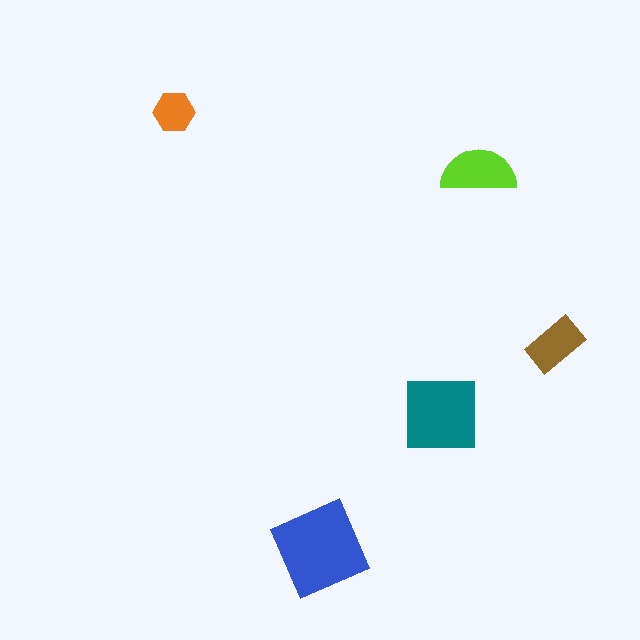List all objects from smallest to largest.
The orange hexagon, the brown rectangle, the lime semicircle, the teal square, the blue diamond.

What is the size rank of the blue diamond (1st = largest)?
1st.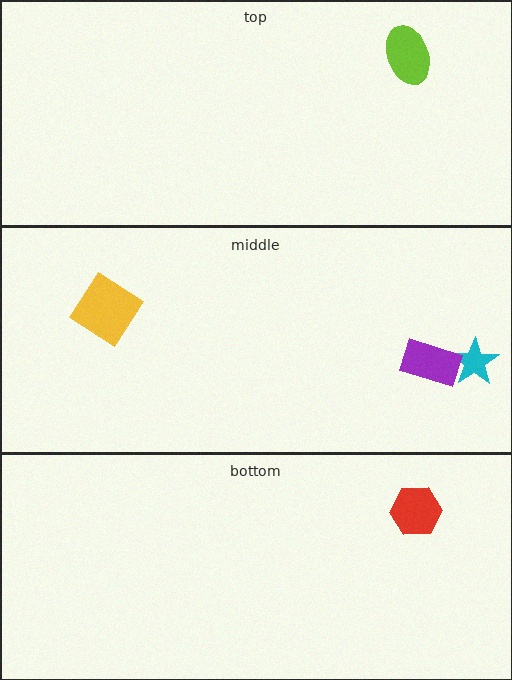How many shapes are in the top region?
1.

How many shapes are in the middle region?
3.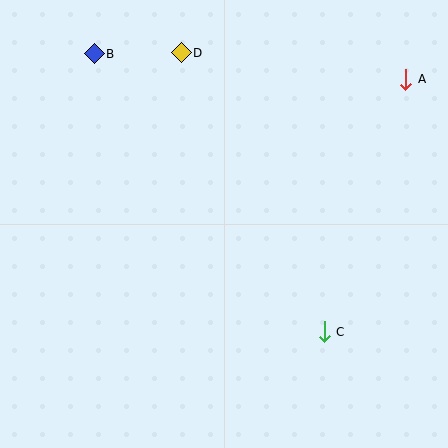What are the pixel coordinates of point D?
Point D is at (181, 53).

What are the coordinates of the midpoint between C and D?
The midpoint between C and D is at (253, 192).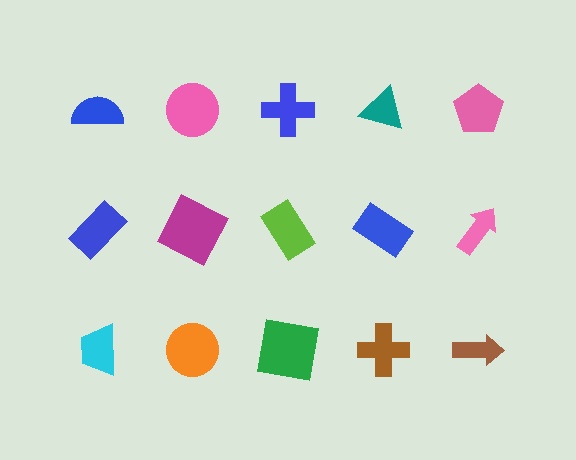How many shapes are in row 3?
5 shapes.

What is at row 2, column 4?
A blue rectangle.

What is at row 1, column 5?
A pink pentagon.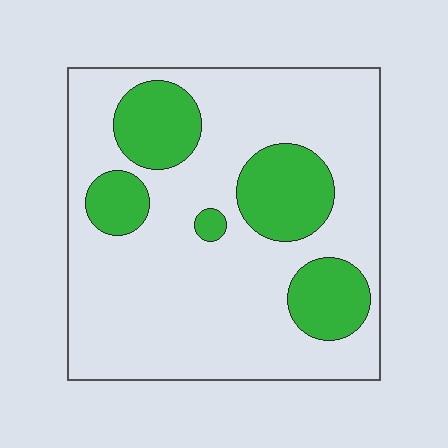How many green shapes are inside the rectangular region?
5.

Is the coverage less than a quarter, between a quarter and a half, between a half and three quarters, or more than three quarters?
Less than a quarter.